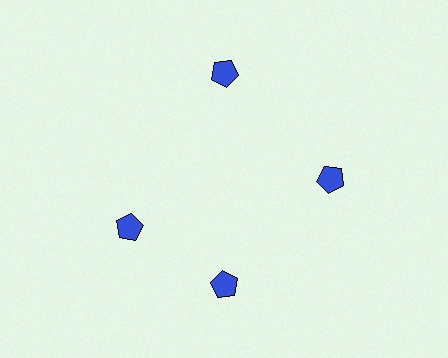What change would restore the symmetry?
The symmetry would be restored by rotating it back into even spacing with its neighbors so that all 4 pentagons sit at equal angles and equal distance from the center.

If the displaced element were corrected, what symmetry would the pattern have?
It would have 4-fold rotational symmetry — the pattern would map onto itself every 90 degrees.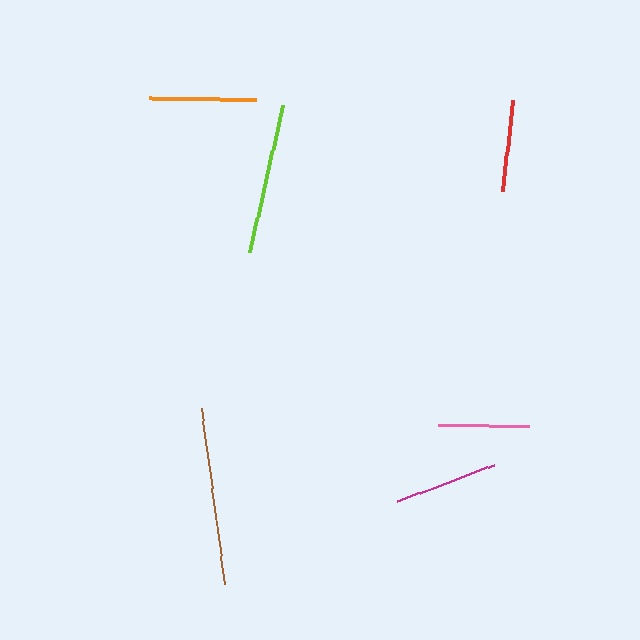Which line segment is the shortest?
The pink line is the shortest at approximately 91 pixels.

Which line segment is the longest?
The brown line is the longest at approximately 177 pixels.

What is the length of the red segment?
The red segment is approximately 91 pixels long.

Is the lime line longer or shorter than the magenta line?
The lime line is longer than the magenta line.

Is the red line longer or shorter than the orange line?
The orange line is longer than the red line.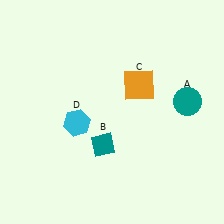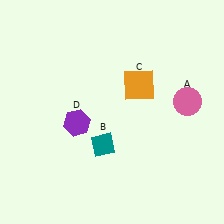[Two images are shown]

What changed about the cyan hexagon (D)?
In Image 1, D is cyan. In Image 2, it changed to purple.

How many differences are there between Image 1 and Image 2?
There are 2 differences between the two images.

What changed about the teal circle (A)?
In Image 1, A is teal. In Image 2, it changed to pink.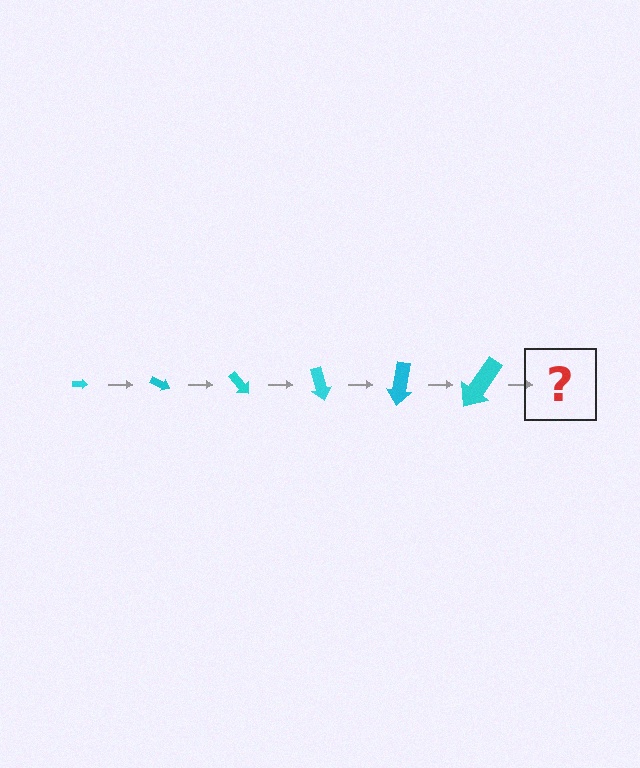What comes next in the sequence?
The next element should be an arrow, larger than the previous one and rotated 150 degrees from the start.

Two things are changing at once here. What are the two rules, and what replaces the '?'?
The two rules are that the arrow grows larger each step and it rotates 25 degrees each step. The '?' should be an arrow, larger than the previous one and rotated 150 degrees from the start.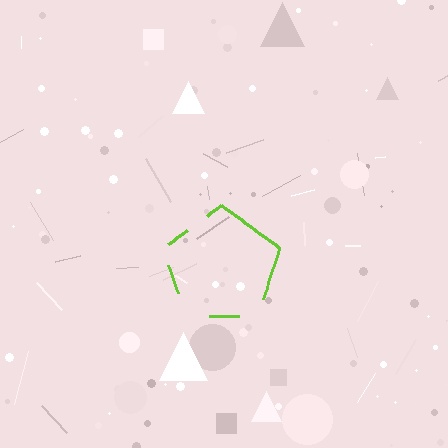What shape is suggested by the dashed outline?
The dashed outline suggests a pentagon.